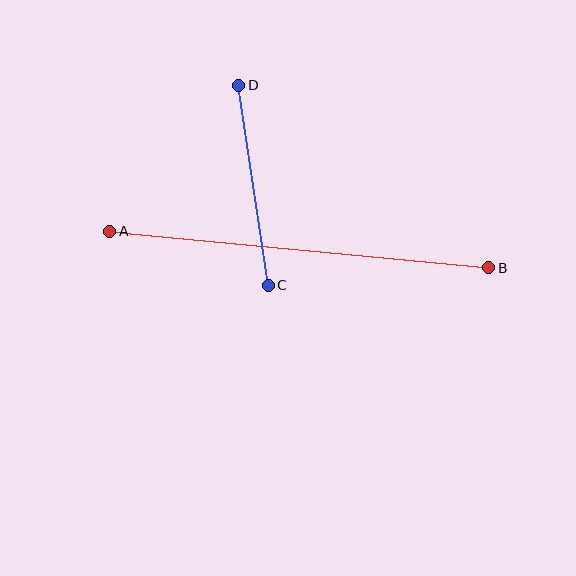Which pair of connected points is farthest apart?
Points A and B are farthest apart.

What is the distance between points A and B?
The distance is approximately 381 pixels.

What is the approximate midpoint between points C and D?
The midpoint is at approximately (254, 185) pixels.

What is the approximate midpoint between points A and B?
The midpoint is at approximately (299, 249) pixels.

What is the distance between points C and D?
The distance is approximately 202 pixels.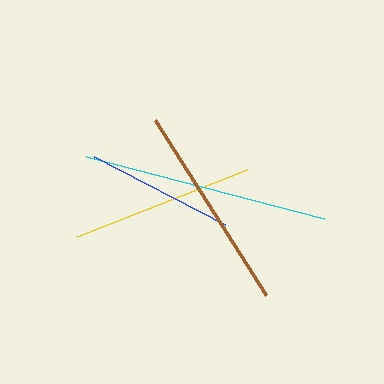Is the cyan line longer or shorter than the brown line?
The cyan line is longer than the brown line.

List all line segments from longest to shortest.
From longest to shortest: cyan, brown, yellow, blue.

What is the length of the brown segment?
The brown segment is approximately 208 pixels long.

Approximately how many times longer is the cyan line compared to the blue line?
The cyan line is approximately 1.7 times the length of the blue line.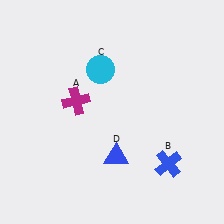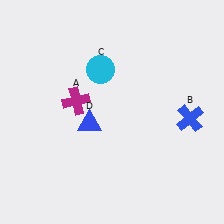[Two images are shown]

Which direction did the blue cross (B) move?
The blue cross (B) moved up.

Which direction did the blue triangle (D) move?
The blue triangle (D) moved up.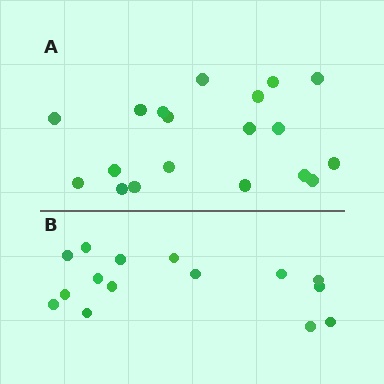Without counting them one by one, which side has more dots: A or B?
Region A (the top region) has more dots.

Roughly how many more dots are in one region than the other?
Region A has about 4 more dots than region B.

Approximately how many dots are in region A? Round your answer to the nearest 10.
About 20 dots. (The exact count is 19, which rounds to 20.)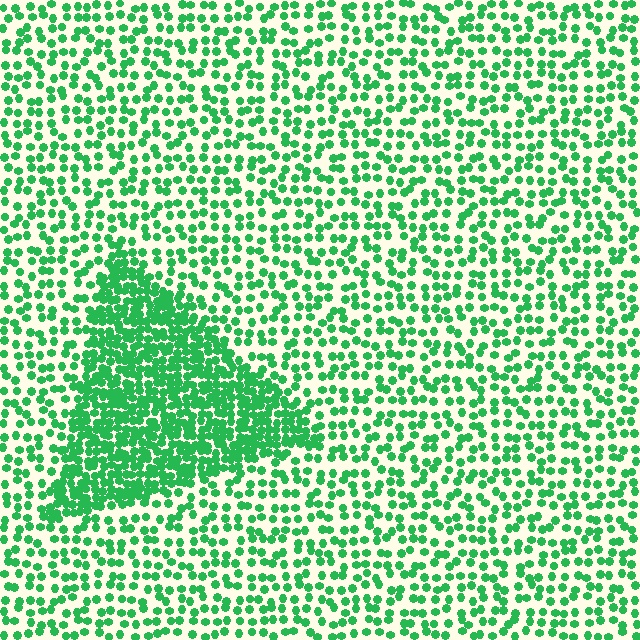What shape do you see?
I see a triangle.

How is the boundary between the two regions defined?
The boundary is defined by a change in element density (approximately 2.3x ratio). All elements are the same color, size, and shape.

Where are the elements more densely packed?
The elements are more densely packed inside the triangle boundary.